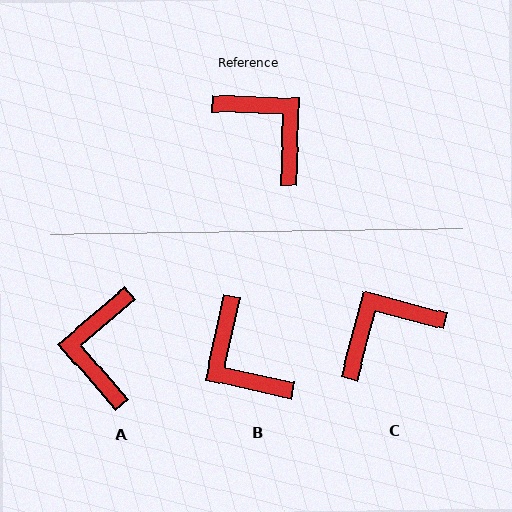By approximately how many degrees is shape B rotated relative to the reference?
Approximately 170 degrees counter-clockwise.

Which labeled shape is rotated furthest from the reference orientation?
B, about 170 degrees away.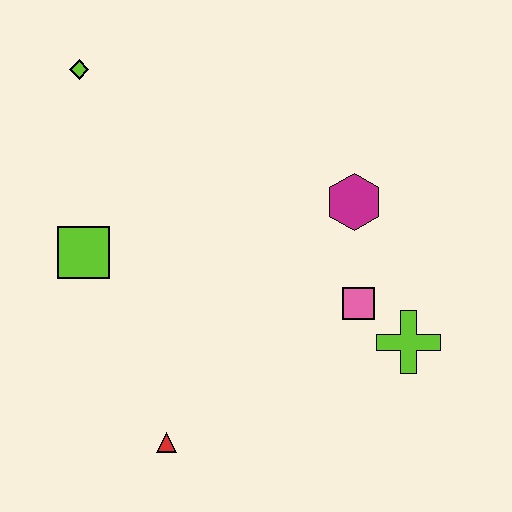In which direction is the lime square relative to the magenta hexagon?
The lime square is to the left of the magenta hexagon.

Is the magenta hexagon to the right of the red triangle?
Yes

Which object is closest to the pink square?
The lime cross is closest to the pink square.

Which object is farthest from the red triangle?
The lime diamond is farthest from the red triangle.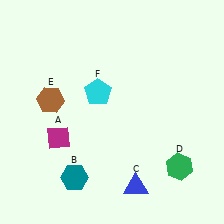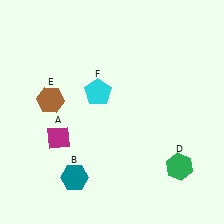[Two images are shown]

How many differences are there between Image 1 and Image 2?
There is 1 difference between the two images.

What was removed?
The blue triangle (C) was removed in Image 2.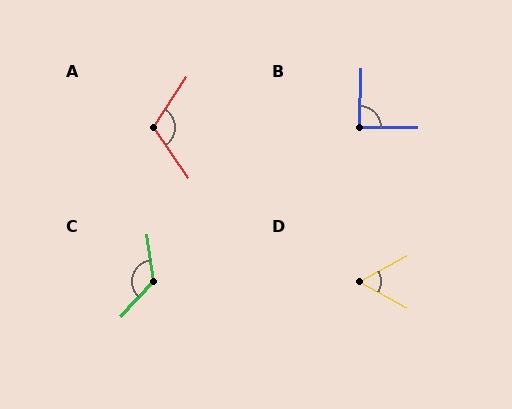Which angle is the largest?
C, at approximately 129 degrees.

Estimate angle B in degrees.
Approximately 89 degrees.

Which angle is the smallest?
D, at approximately 58 degrees.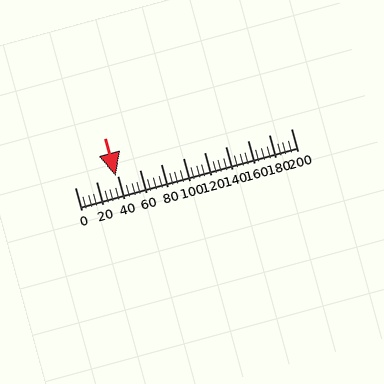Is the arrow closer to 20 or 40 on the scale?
The arrow is closer to 40.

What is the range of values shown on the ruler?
The ruler shows values from 0 to 200.